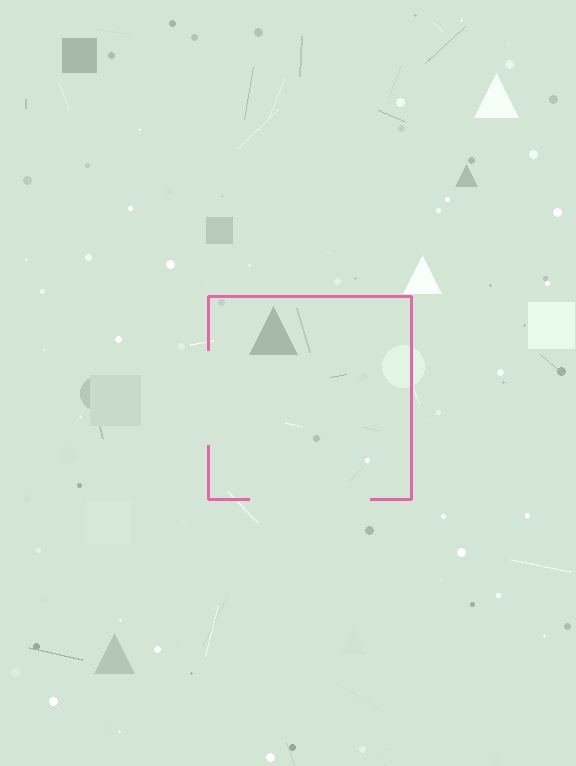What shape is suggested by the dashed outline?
The dashed outline suggests a square.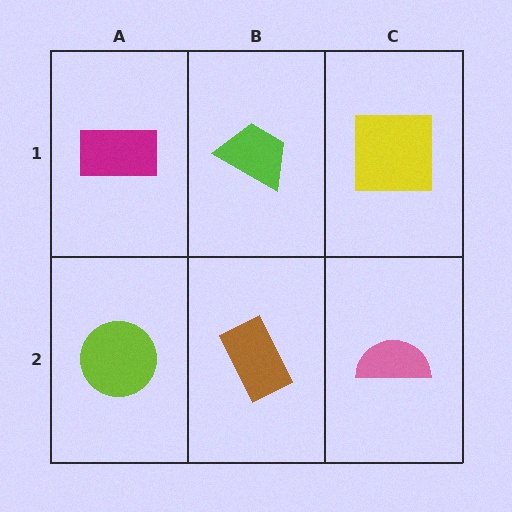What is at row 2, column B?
A brown rectangle.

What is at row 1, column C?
A yellow square.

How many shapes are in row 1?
3 shapes.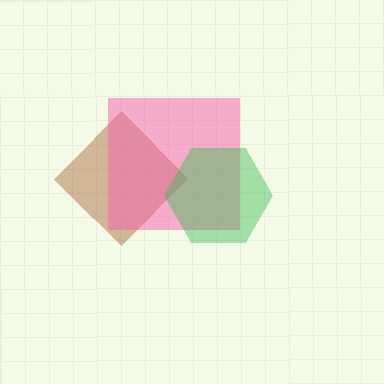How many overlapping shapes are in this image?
There are 3 overlapping shapes in the image.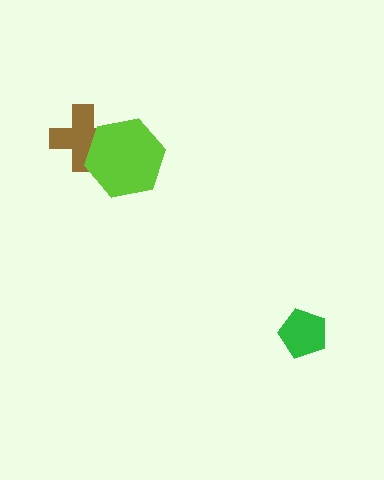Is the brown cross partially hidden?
Yes, it is partially covered by another shape.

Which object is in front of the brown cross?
The lime hexagon is in front of the brown cross.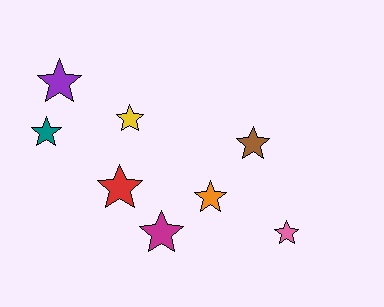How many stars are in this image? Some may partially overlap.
There are 8 stars.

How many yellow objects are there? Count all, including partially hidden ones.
There is 1 yellow object.